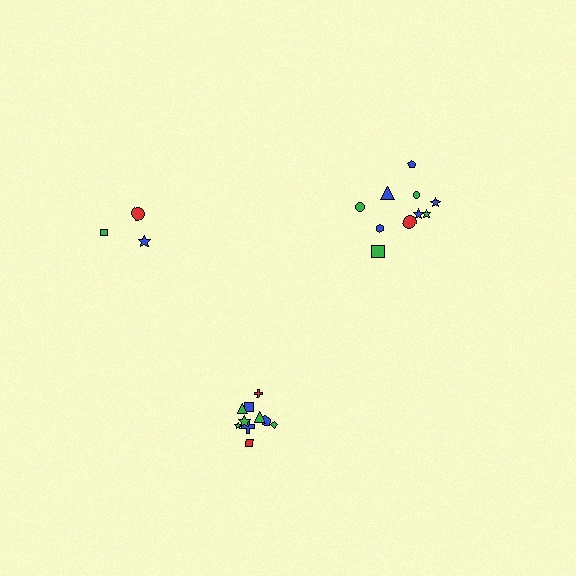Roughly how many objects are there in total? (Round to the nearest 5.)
Roughly 25 objects in total.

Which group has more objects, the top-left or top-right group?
The top-right group.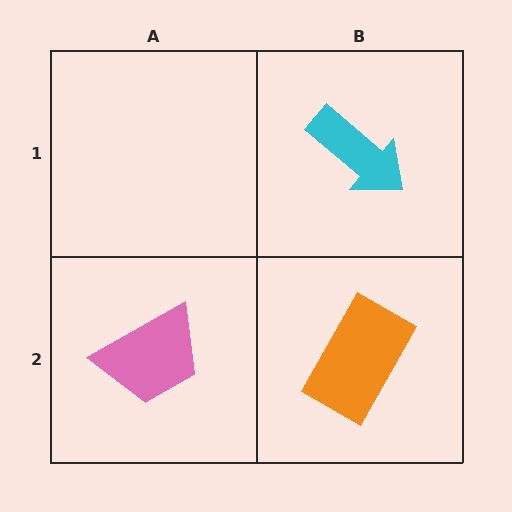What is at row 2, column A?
A pink trapezoid.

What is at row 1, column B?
A cyan arrow.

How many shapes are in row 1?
1 shape.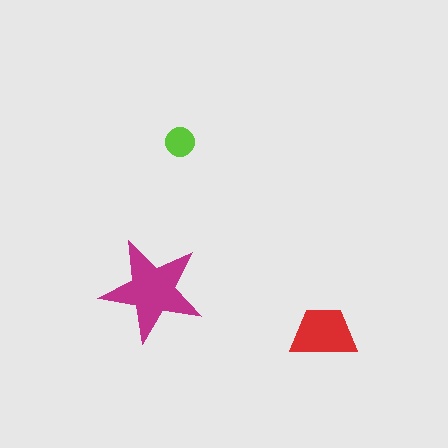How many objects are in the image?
There are 3 objects in the image.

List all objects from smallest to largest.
The lime circle, the red trapezoid, the magenta star.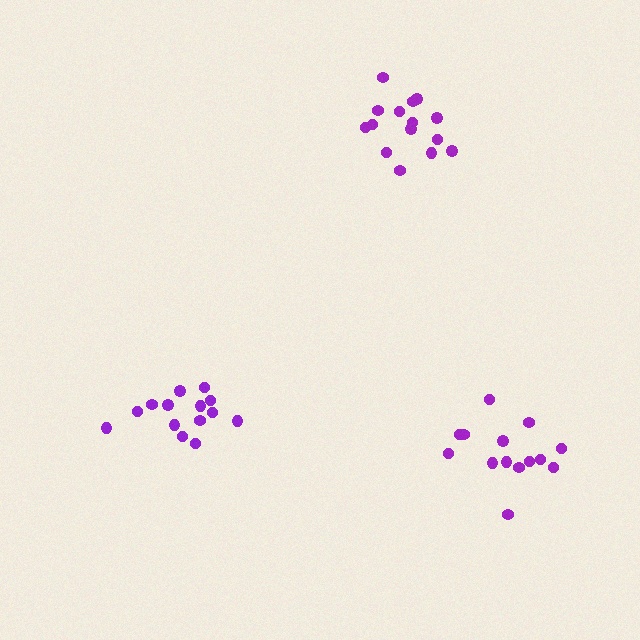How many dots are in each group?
Group 1: 14 dots, Group 2: 15 dots, Group 3: 14 dots (43 total).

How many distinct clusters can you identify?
There are 3 distinct clusters.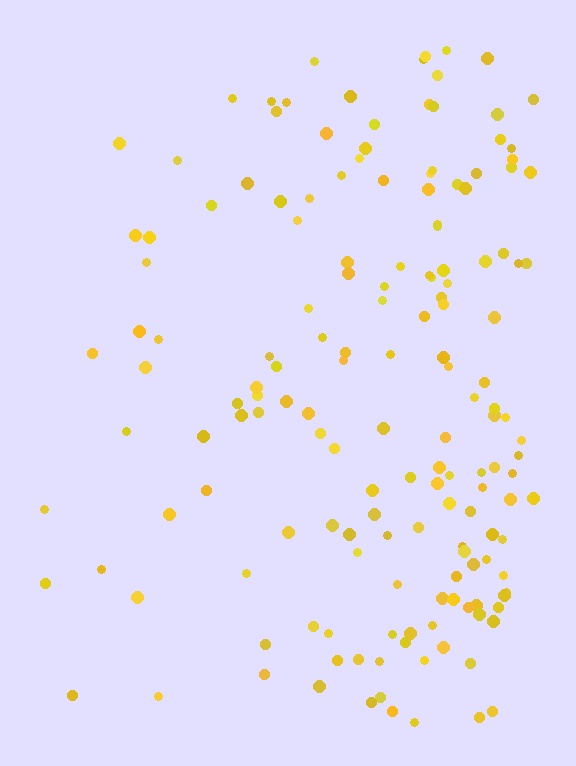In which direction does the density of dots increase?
From left to right, with the right side densest.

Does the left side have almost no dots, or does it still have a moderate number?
Still a moderate number, just noticeably fewer than the right.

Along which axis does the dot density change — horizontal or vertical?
Horizontal.